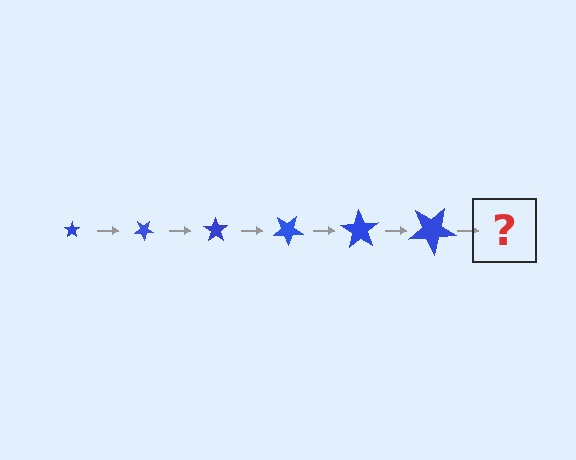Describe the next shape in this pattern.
It should be a star, larger than the previous one and rotated 210 degrees from the start.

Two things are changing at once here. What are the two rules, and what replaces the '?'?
The two rules are that the star grows larger each step and it rotates 35 degrees each step. The '?' should be a star, larger than the previous one and rotated 210 degrees from the start.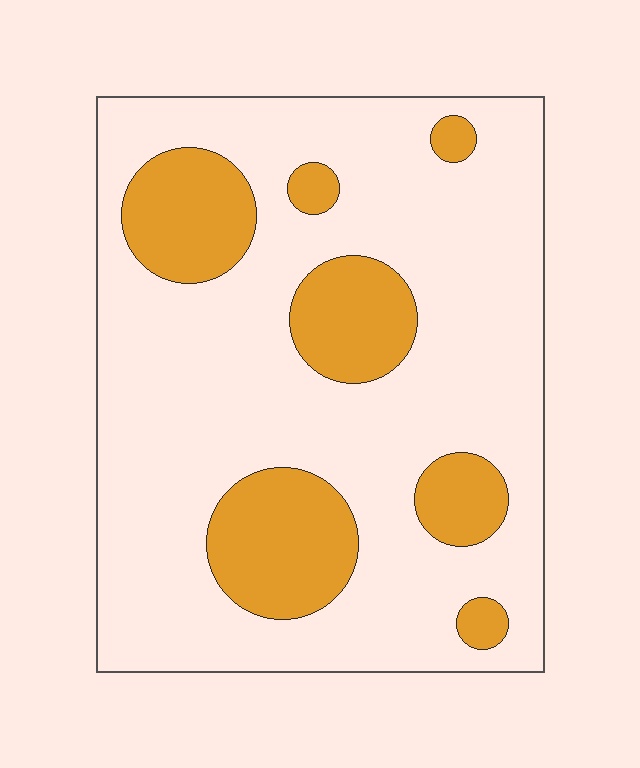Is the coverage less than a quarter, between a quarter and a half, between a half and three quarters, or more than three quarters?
Less than a quarter.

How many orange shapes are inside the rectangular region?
7.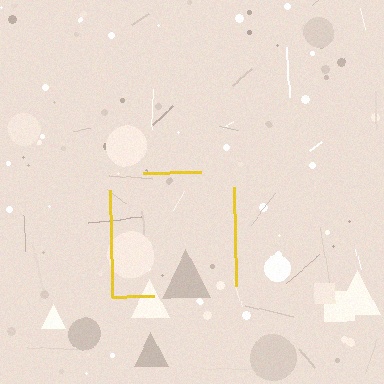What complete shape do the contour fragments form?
The contour fragments form a square.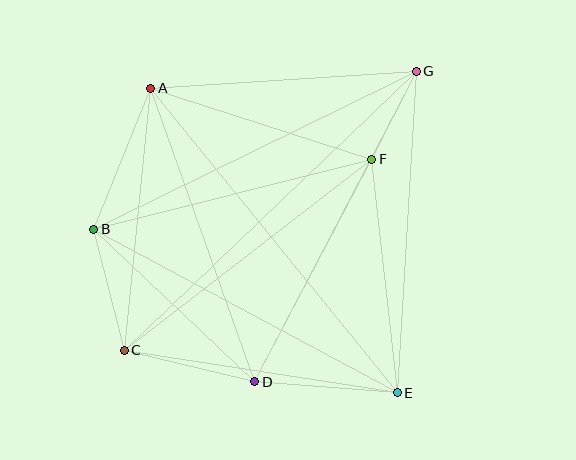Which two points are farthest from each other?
Points C and G are farthest from each other.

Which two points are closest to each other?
Points F and G are closest to each other.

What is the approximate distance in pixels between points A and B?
The distance between A and B is approximately 152 pixels.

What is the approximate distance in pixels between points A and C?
The distance between A and C is approximately 263 pixels.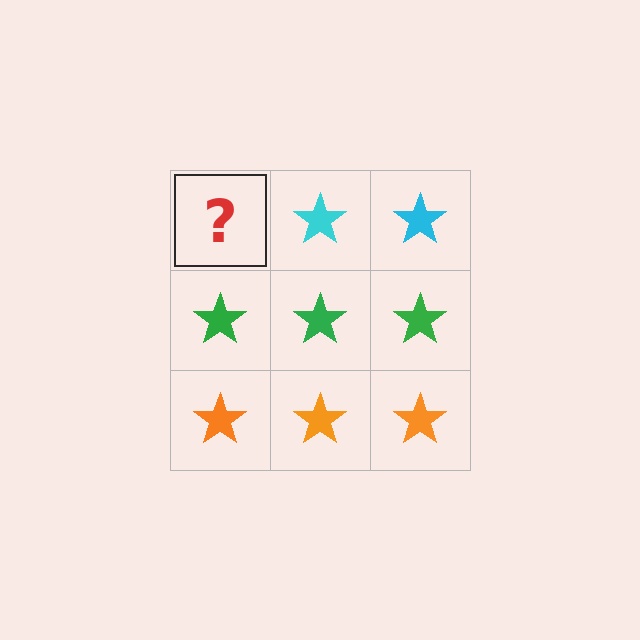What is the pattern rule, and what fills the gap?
The rule is that each row has a consistent color. The gap should be filled with a cyan star.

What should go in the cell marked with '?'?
The missing cell should contain a cyan star.